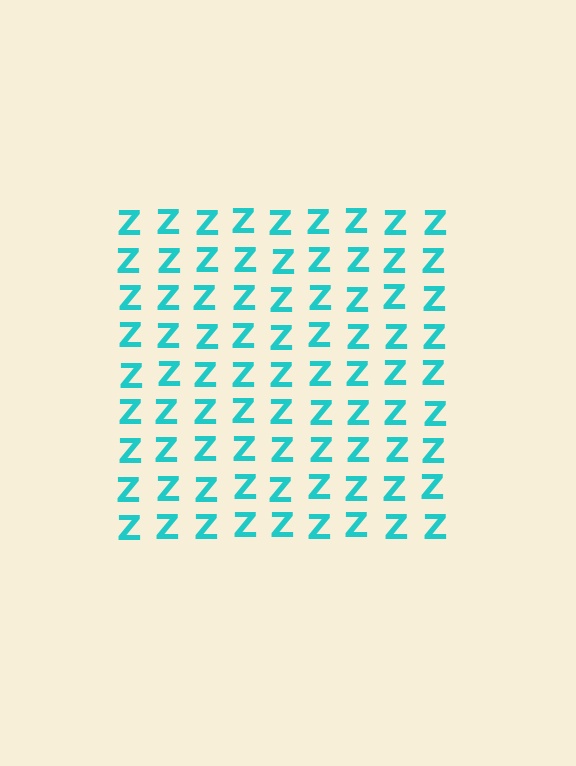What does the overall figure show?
The overall figure shows a square.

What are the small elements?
The small elements are letter Z's.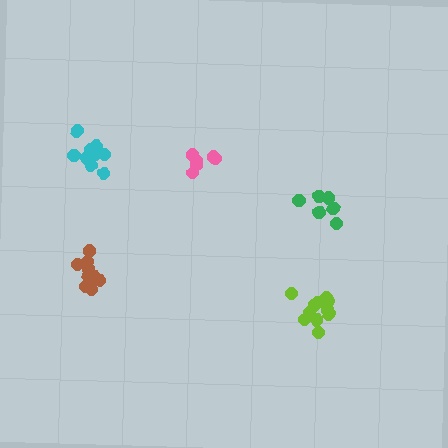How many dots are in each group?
Group 1: 6 dots, Group 2: 10 dots, Group 3: 11 dots, Group 4: 6 dots, Group 5: 10 dots (43 total).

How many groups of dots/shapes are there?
There are 5 groups.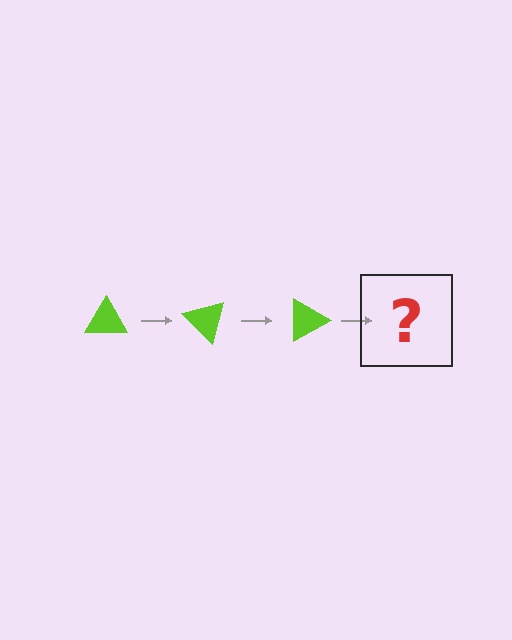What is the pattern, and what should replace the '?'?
The pattern is that the triangle rotates 45 degrees each step. The '?' should be a lime triangle rotated 135 degrees.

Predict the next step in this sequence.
The next step is a lime triangle rotated 135 degrees.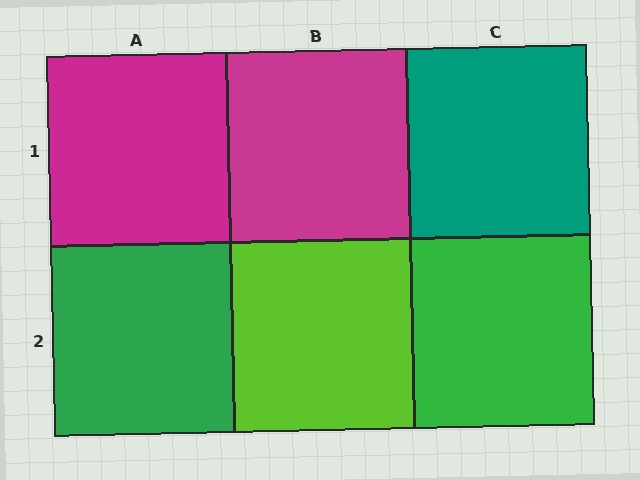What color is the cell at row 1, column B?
Magenta.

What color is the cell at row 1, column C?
Teal.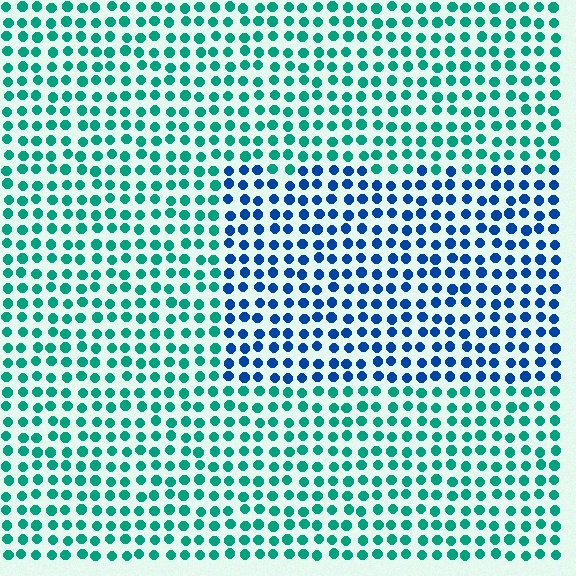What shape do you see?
I see a rectangle.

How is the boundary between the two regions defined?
The boundary is defined purely by a slight shift in hue (about 49 degrees). Spacing, size, and orientation are identical on both sides.